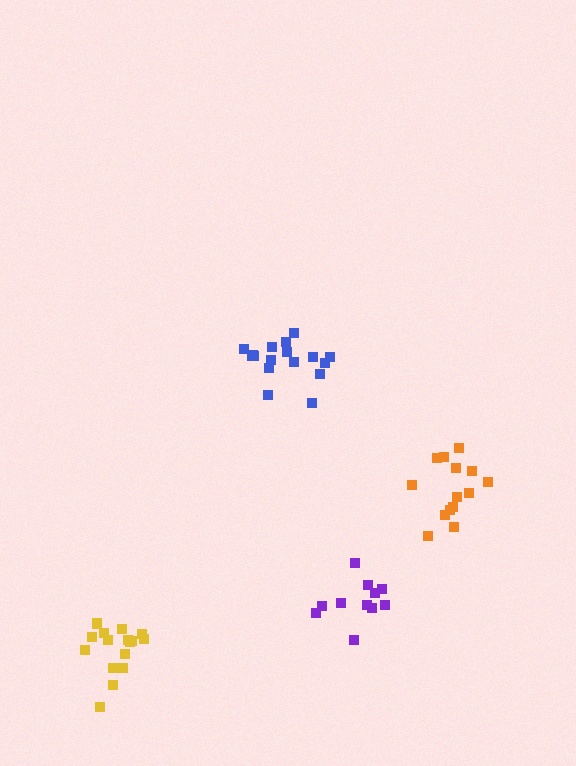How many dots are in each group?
Group 1: 16 dots, Group 2: 16 dots, Group 3: 14 dots, Group 4: 11 dots (57 total).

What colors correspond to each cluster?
The clusters are colored: yellow, blue, orange, purple.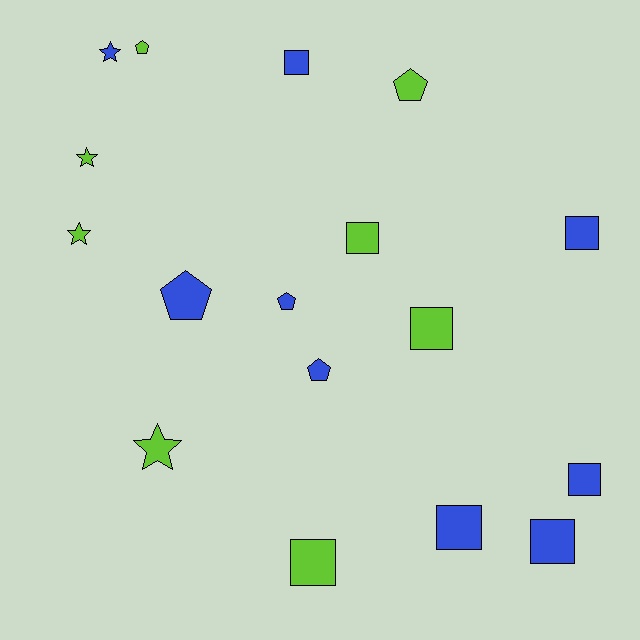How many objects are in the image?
There are 17 objects.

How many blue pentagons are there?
There are 3 blue pentagons.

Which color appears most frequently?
Blue, with 9 objects.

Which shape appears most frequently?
Square, with 8 objects.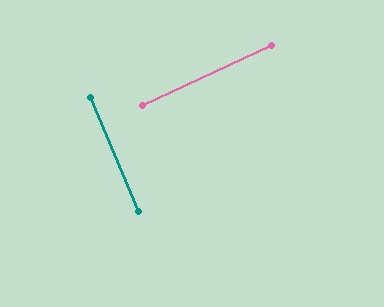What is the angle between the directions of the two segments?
Approximately 88 degrees.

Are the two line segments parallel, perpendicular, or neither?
Perpendicular — they meet at approximately 88°.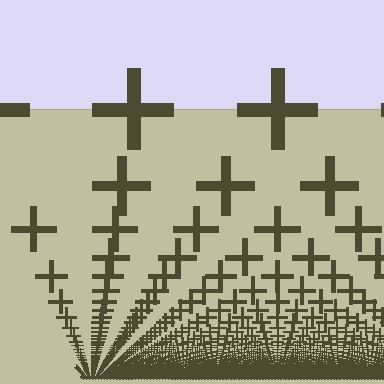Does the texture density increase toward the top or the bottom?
Density increases toward the bottom.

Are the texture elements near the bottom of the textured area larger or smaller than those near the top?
Smaller. The gradient is inverted — elements near the bottom are smaller and denser.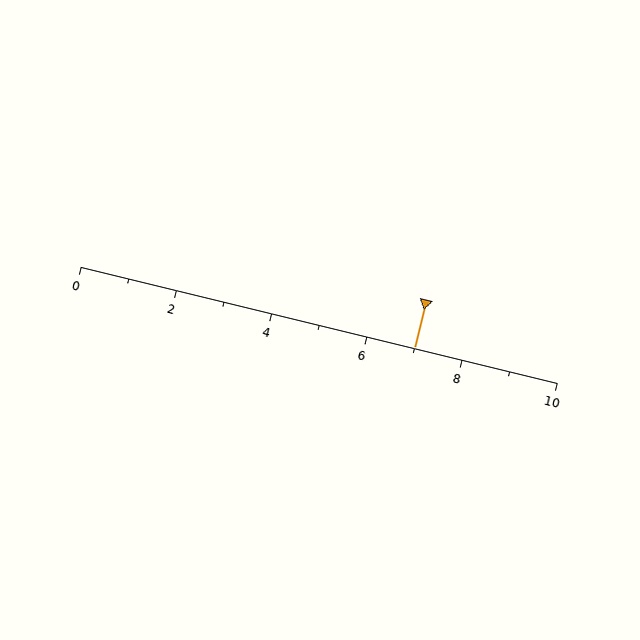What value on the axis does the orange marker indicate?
The marker indicates approximately 7.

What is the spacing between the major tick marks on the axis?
The major ticks are spaced 2 apart.